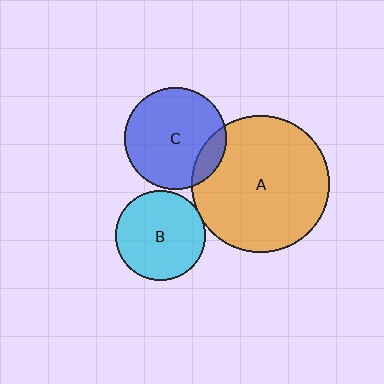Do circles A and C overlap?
Yes.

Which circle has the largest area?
Circle A (orange).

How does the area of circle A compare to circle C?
Approximately 1.8 times.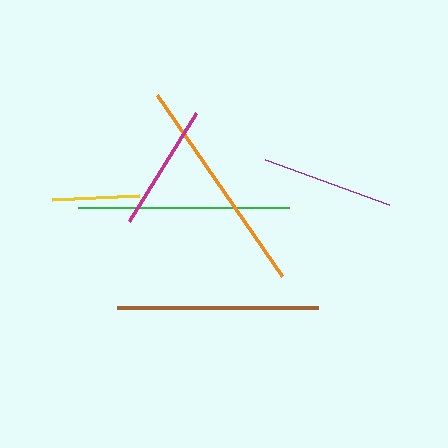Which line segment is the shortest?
The yellow line is the shortest at approximately 88 pixels.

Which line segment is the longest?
The orange line is the longest at approximately 220 pixels.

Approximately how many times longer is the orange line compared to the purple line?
The orange line is approximately 1.7 times the length of the purple line.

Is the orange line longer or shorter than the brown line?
The orange line is longer than the brown line.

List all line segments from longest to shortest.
From longest to shortest: orange, green, brown, purple, magenta, yellow.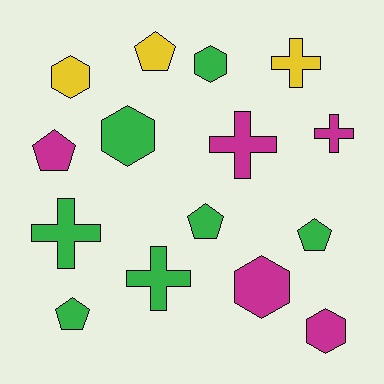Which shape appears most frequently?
Hexagon, with 5 objects.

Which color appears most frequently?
Green, with 7 objects.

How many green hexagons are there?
There are 2 green hexagons.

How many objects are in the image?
There are 15 objects.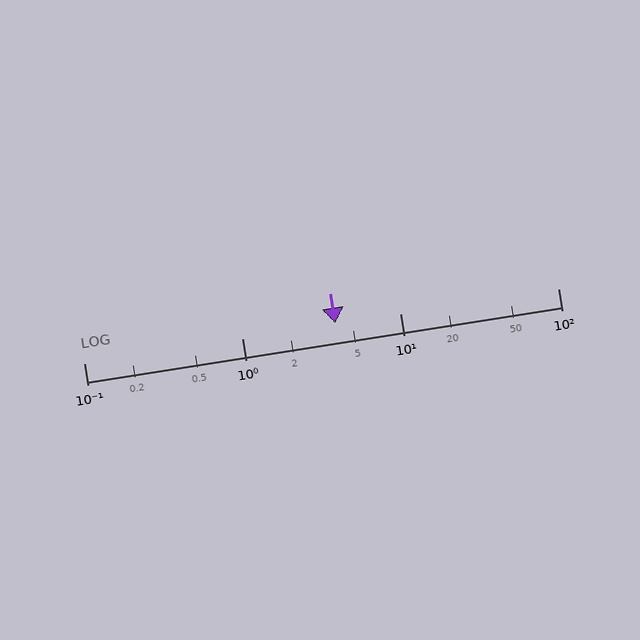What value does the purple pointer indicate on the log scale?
The pointer indicates approximately 3.9.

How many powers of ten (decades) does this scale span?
The scale spans 3 decades, from 0.1 to 100.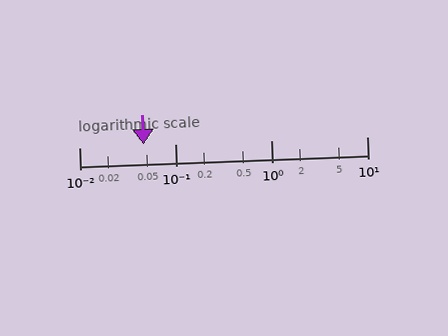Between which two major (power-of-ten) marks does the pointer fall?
The pointer is between 0.01 and 0.1.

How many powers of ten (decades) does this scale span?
The scale spans 3 decades, from 0.01 to 10.